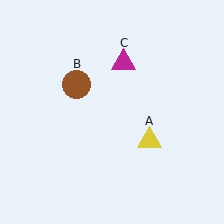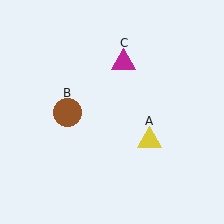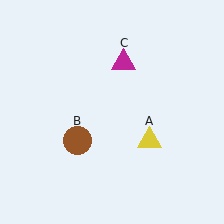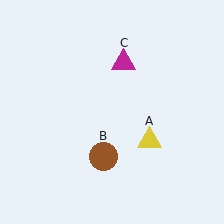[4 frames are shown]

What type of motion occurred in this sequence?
The brown circle (object B) rotated counterclockwise around the center of the scene.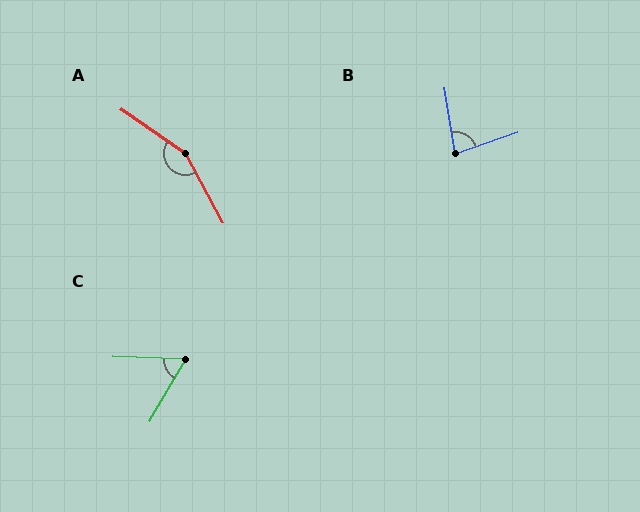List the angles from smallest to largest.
C (62°), B (80°), A (153°).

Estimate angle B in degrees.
Approximately 80 degrees.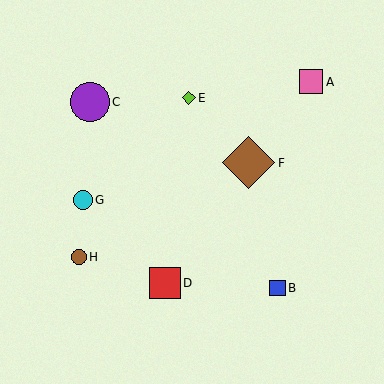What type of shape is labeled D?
Shape D is a red square.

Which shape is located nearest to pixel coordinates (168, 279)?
The red square (labeled D) at (165, 283) is nearest to that location.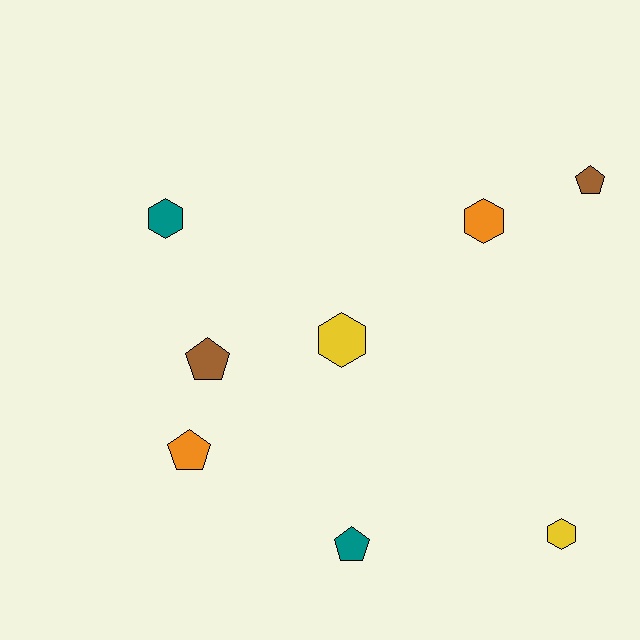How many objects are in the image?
There are 8 objects.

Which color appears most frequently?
Yellow, with 2 objects.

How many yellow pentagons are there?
There are no yellow pentagons.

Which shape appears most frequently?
Pentagon, with 4 objects.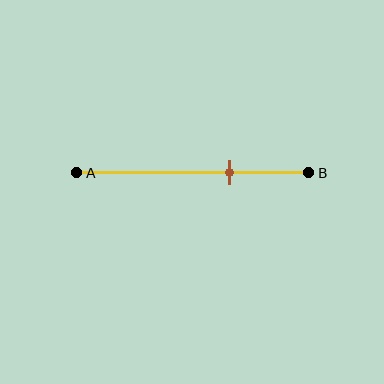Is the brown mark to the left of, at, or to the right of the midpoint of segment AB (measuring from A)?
The brown mark is to the right of the midpoint of segment AB.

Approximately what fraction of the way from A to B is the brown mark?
The brown mark is approximately 65% of the way from A to B.